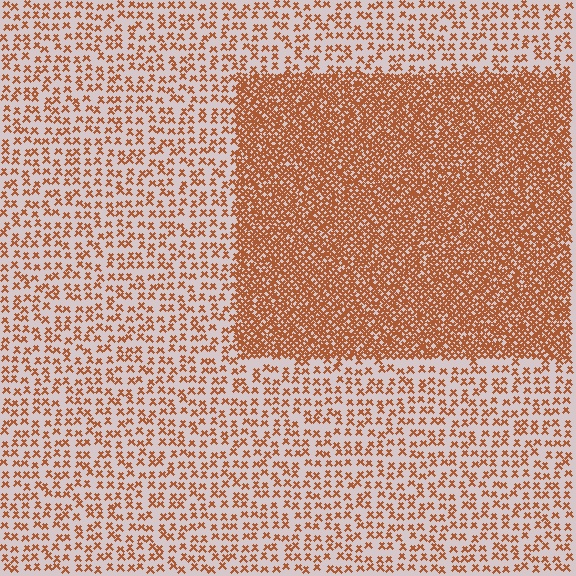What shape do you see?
I see a rectangle.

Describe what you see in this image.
The image contains small brown elements arranged at two different densities. A rectangle-shaped region is visible where the elements are more densely packed than the surrounding area.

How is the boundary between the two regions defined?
The boundary is defined by a change in element density (approximately 2.9x ratio). All elements are the same color, size, and shape.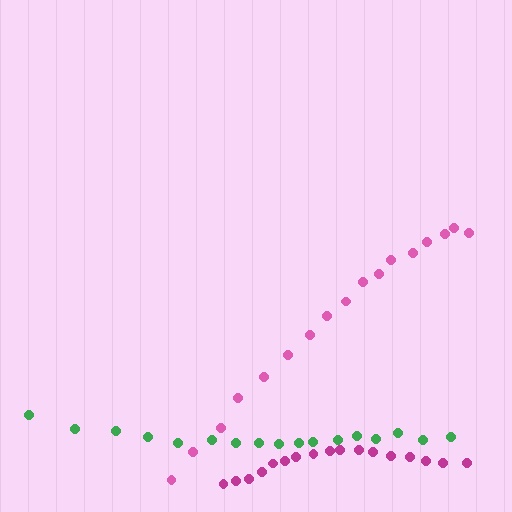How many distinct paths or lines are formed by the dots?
There are 3 distinct paths.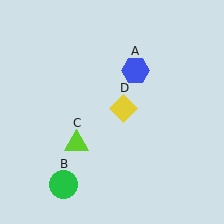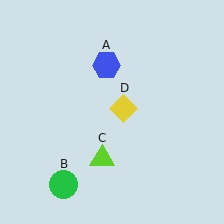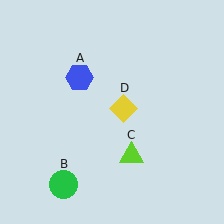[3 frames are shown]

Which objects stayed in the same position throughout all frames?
Green circle (object B) and yellow diamond (object D) remained stationary.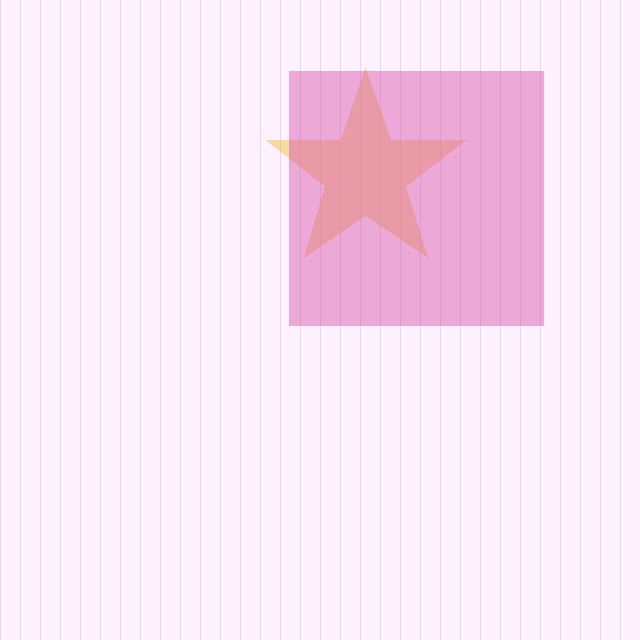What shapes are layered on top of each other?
The layered shapes are: a yellow star, a pink square.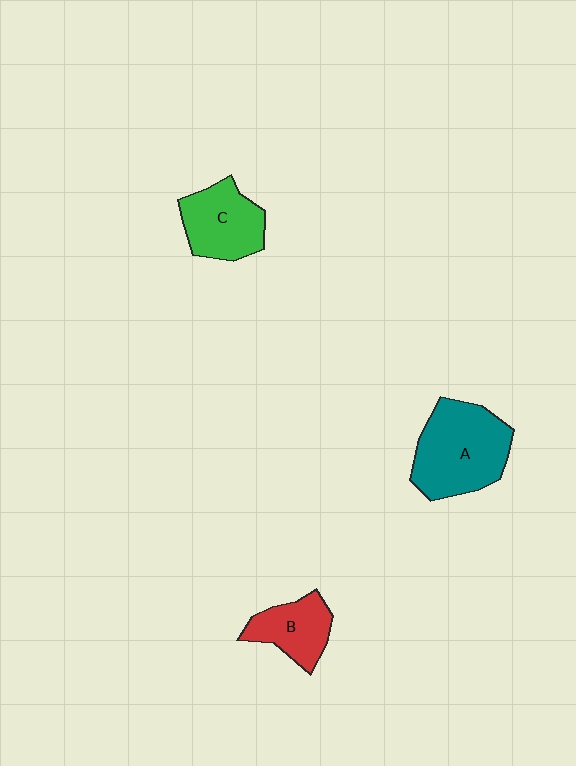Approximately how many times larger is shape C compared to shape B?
Approximately 1.2 times.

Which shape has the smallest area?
Shape B (red).